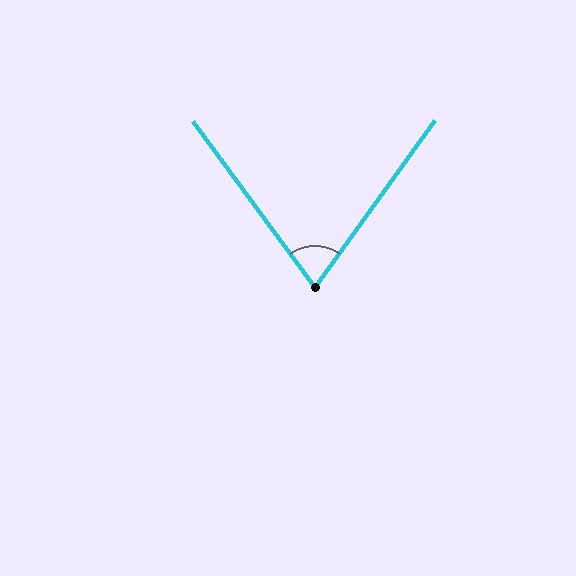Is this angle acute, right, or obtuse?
It is acute.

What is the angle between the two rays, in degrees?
Approximately 72 degrees.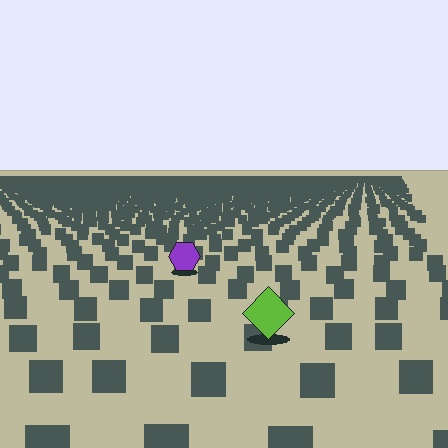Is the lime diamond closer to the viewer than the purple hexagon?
Yes. The lime diamond is closer — you can tell from the texture gradient: the ground texture is coarser near it.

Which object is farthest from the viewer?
The purple hexagon is farthest from the viewer. It appears smaller and the ground texture around it is denser.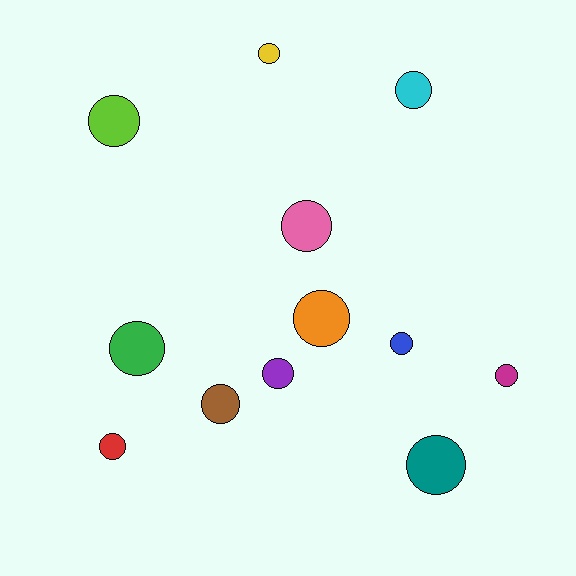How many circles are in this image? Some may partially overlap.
There are 12 circles.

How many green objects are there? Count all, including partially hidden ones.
There is 1 green object.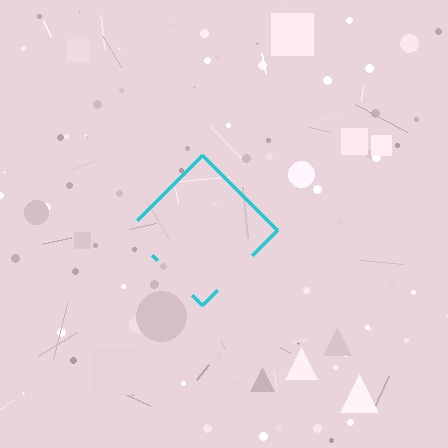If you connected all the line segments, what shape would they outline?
They would outline a diamond.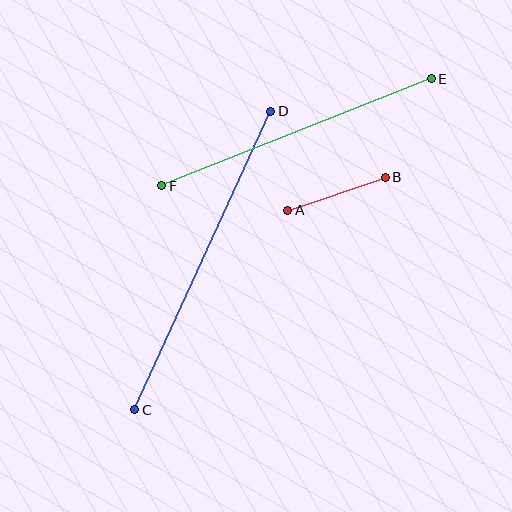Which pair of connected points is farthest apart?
Points C and D are farthest apart.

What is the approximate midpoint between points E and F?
The midpoint is at approximately (297, 132) pixels.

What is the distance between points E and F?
The distance is approximately 290 pixels.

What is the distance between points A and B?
The distance is approximately 103 pixels.